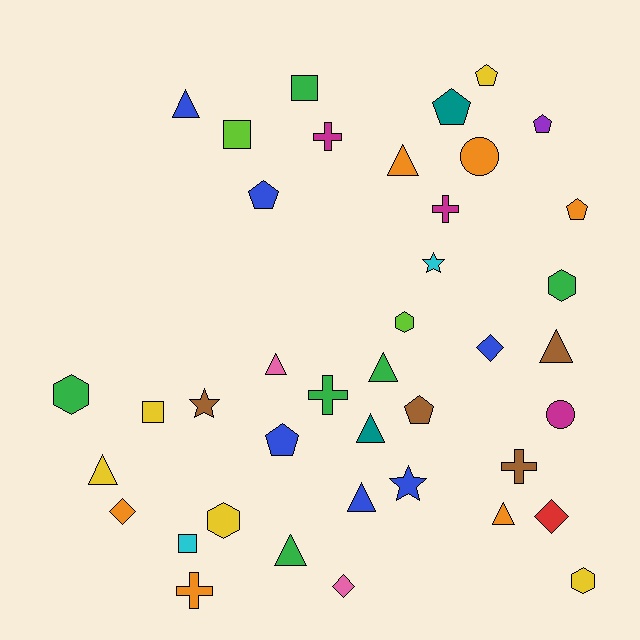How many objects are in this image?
There are 40 objects.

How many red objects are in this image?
There is 1 red object.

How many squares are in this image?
There are 4 squares.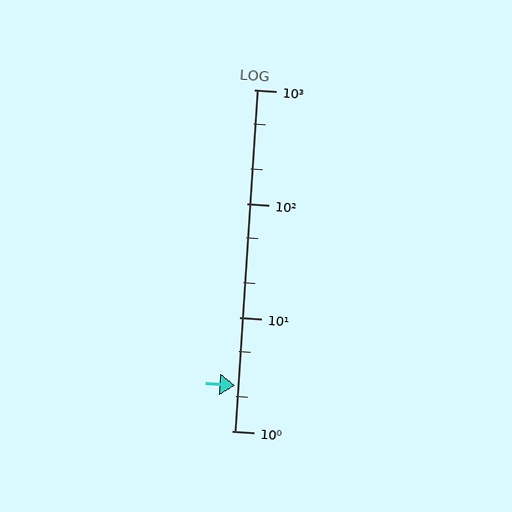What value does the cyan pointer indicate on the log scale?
The pointer indicates approximately 2.5.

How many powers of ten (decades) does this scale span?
The scale spans 3 decades, from 1 to 1000.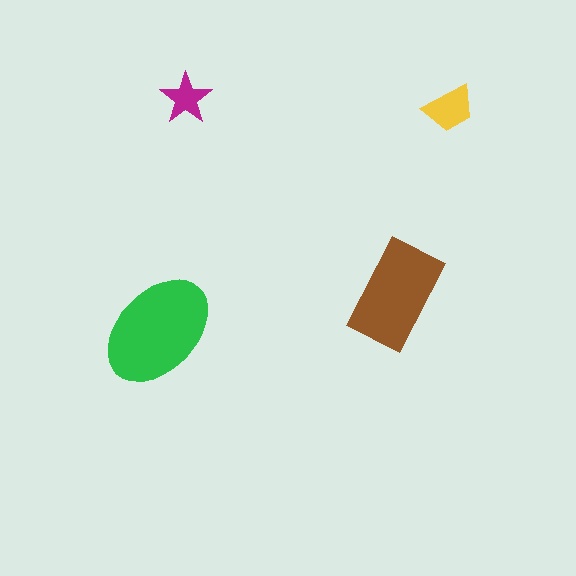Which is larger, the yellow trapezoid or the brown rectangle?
The brown rectangle.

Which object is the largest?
The green ellipse.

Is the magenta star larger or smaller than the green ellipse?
Smaller.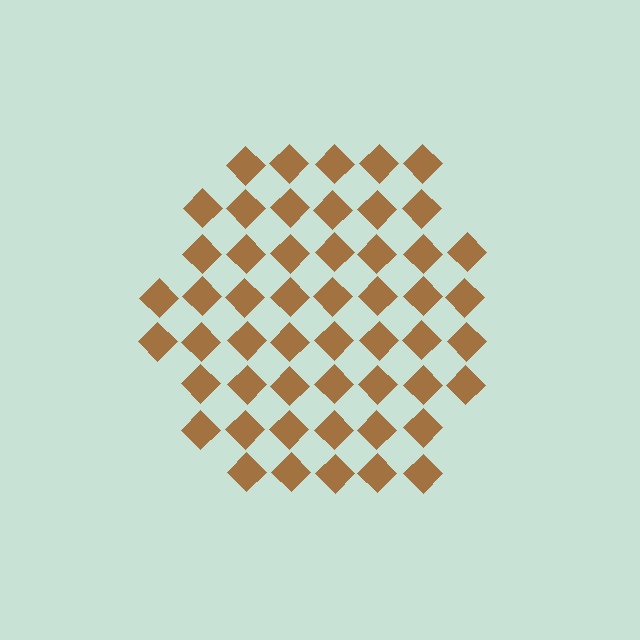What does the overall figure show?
The overall figure shows a hexagon.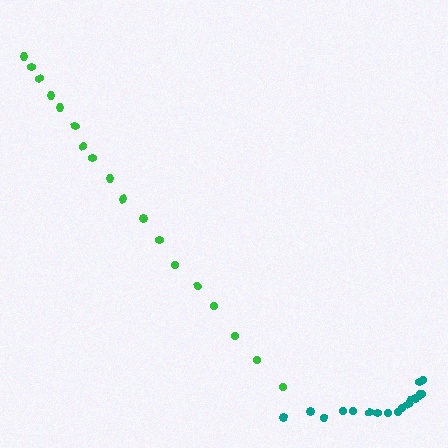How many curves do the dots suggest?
There are 2 distinct paths.